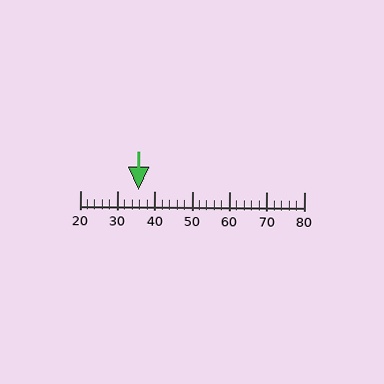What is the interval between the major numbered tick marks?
The major tick marks are spaced 10 units apart.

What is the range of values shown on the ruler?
The ruler shows values from 20 to 80.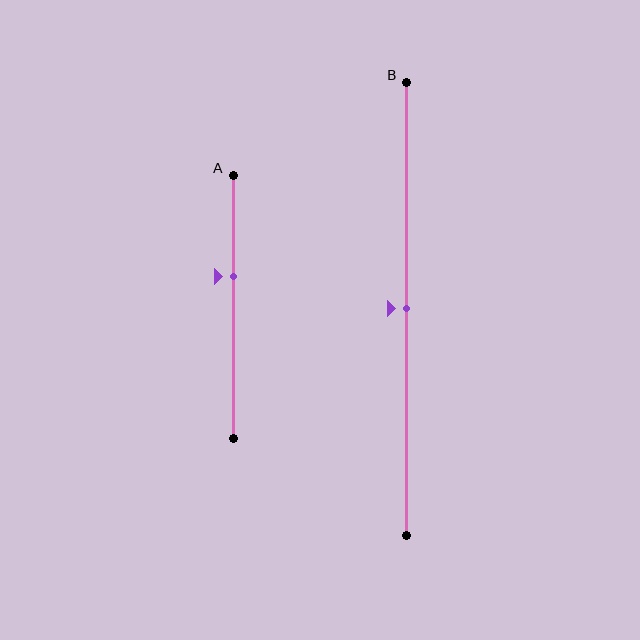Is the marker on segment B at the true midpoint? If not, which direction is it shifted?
Yes, the marker on segment B is at the true midpoint.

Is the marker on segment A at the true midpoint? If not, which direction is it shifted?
No, the marker on segment A is shifted upward by about 12% of the segment length.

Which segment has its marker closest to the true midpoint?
Segment B has its marker closest to the true midpoint.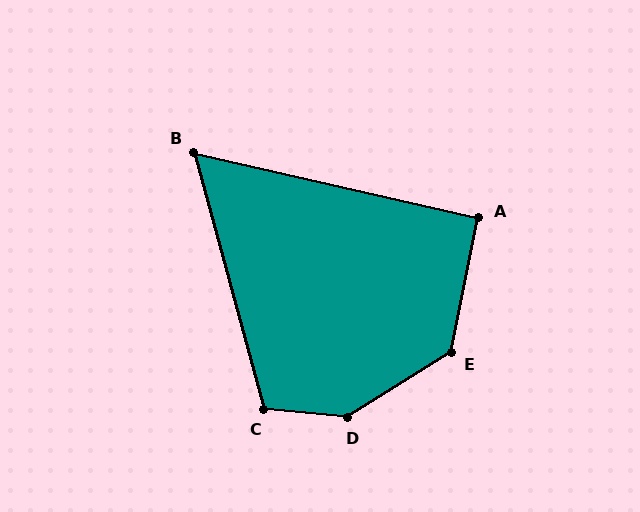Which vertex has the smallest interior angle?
B, at approximately 62 degrees.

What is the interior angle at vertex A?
Approximately 92 degrees (approximately right).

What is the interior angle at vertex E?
Approximately 133 degrees (obtuse).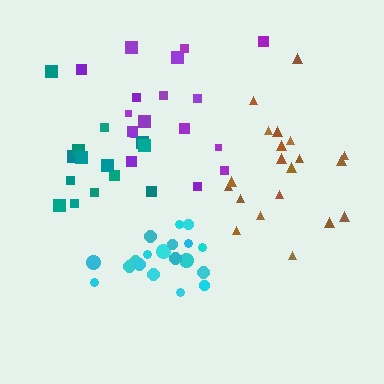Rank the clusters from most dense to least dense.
cyan, teal, brown, purple.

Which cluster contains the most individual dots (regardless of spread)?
Brown (21).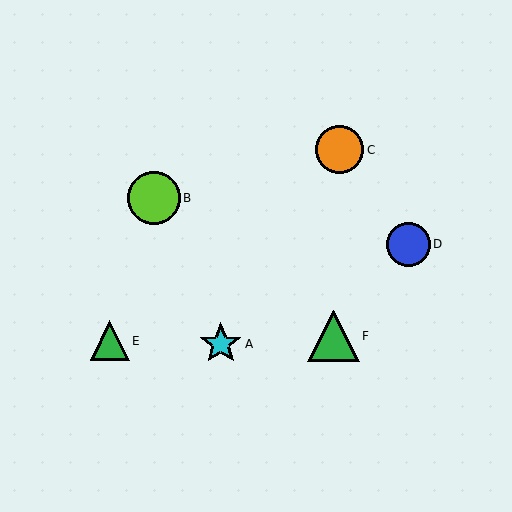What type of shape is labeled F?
Shape F is a green triangle.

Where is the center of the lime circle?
The center of the lime circle is at (154, 198).